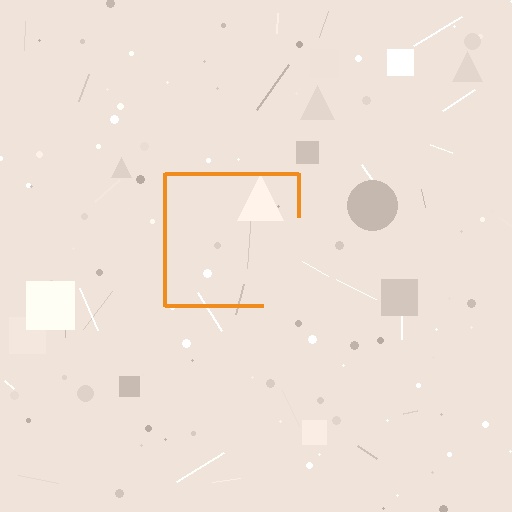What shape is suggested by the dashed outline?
The dashed outline suggests a square.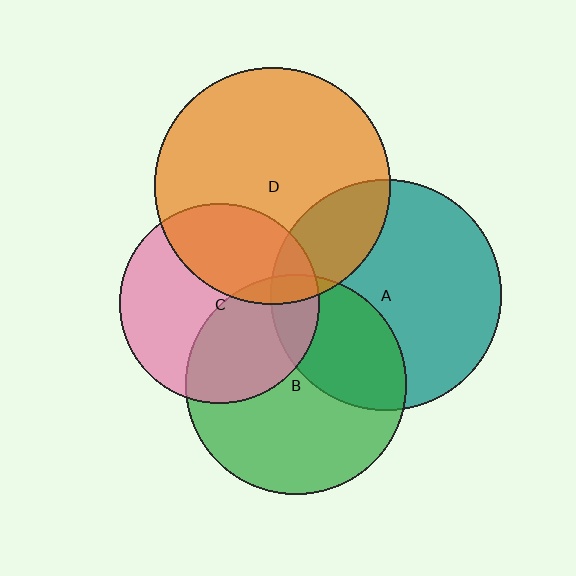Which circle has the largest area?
Circle D (orange).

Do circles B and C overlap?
Yes.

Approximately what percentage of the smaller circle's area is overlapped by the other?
Approximately 40%.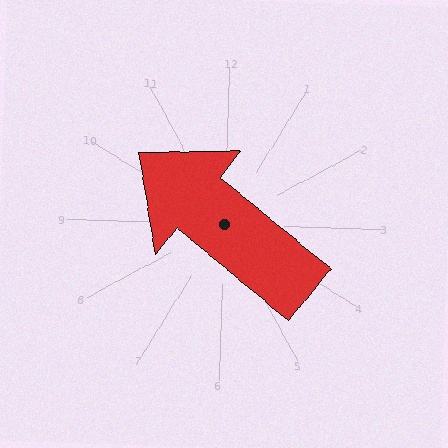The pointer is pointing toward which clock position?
Roughly 10 o'clock.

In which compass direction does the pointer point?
Northwest.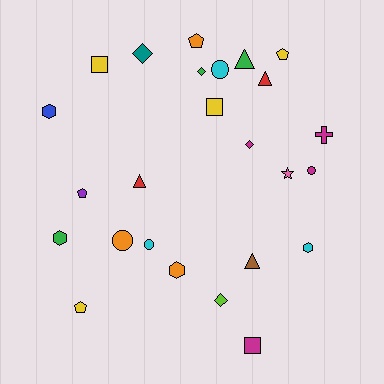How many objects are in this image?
There are 25 objects.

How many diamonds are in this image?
There are 4 diamonds.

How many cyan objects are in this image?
There are 3 cyan objects.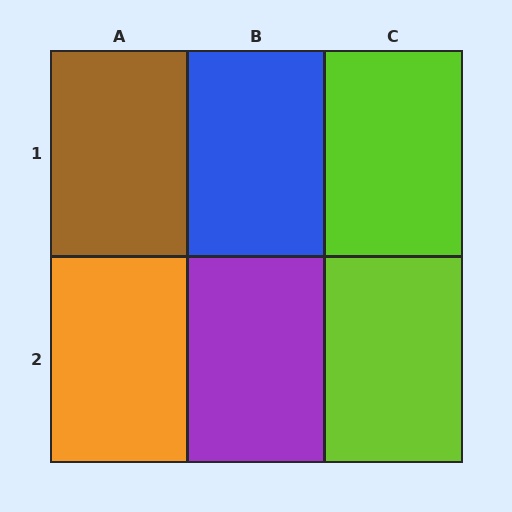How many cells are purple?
1 cell is purple.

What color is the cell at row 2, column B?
Purple.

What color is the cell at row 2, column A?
Orange.